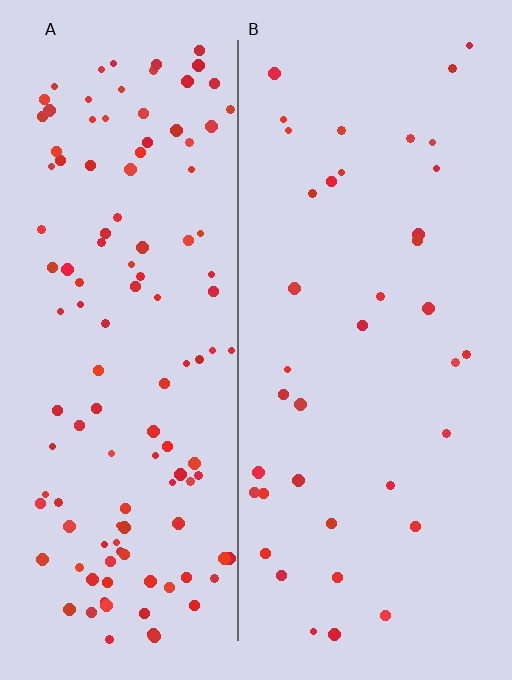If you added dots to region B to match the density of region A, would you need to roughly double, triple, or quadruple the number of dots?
Approximately triple.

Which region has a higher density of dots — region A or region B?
A (the left).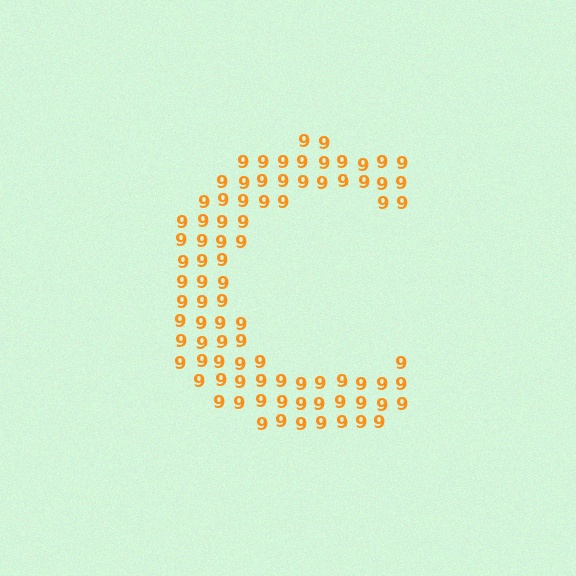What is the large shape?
The large shape is the letter C.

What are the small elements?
The small elements are digit 9's.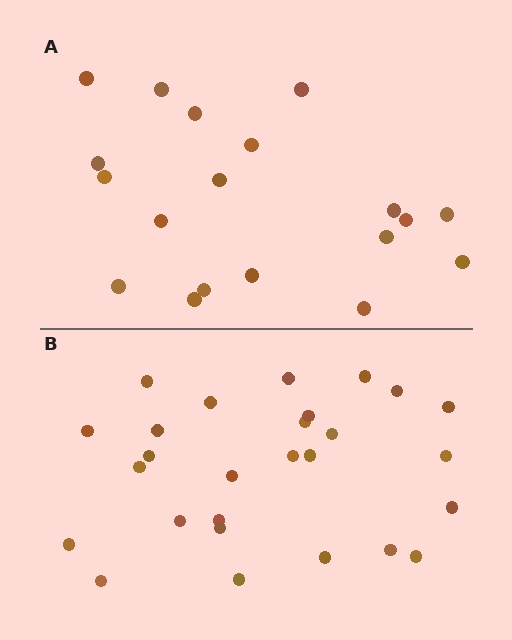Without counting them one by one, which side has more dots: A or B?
Region B (the bottom region) has more dots.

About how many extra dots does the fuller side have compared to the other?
Region B has roughly 8 or so more dots than region A.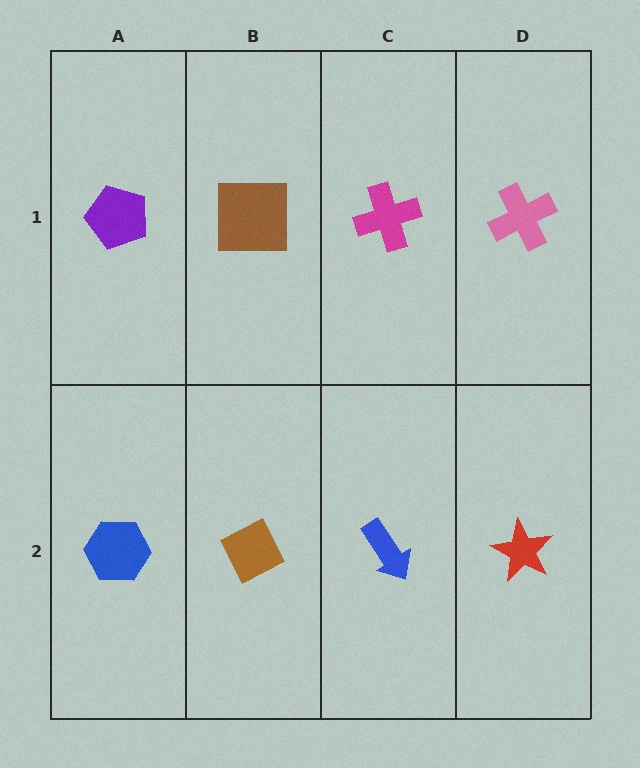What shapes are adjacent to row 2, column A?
A purple pentagon (row 1, column A), a brown diamond (row 2, column B).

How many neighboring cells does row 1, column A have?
2.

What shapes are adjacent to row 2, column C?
A magenta cross (row 1, column C), a brown diamond (row 2, column B), a red star (row 2, column D).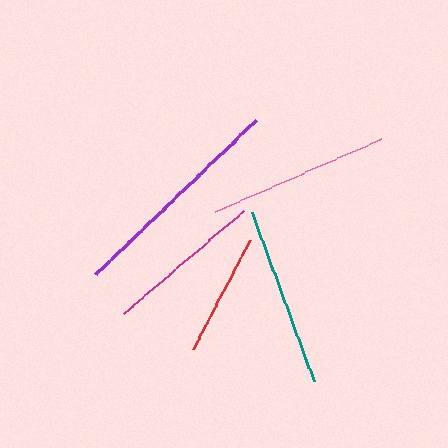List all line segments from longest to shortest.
From longest to shortest: purple, pink, teal, magenta, red.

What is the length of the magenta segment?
The magenta segment is approximately 158 pixels long.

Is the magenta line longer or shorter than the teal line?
The teal line is longer than the magenta line.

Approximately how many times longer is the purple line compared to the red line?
The purple line is approximately 1.8 times the length of the red line.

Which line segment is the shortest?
The red line is the shortest at approximately 123 pixels.